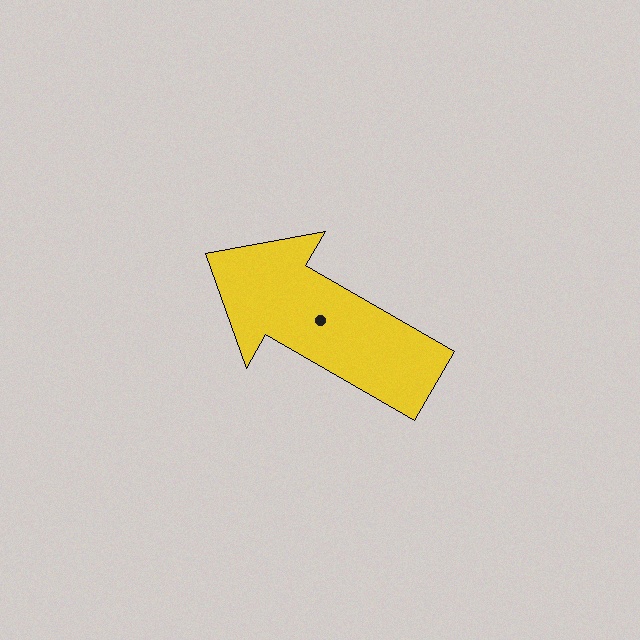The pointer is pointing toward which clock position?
Roughly 10 o'clock.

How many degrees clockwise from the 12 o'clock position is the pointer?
Approximately 300 degrees.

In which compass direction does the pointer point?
Northwest.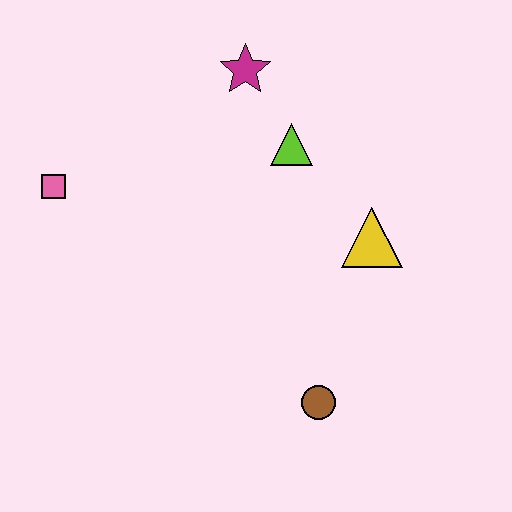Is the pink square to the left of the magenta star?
Yes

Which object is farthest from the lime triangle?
The brown circle is farthest from the lime triangle.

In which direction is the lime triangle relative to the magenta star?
The lime triangle is below the magenta star.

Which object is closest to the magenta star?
The lime triangle is closest to the magenta star.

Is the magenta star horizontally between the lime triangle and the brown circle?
No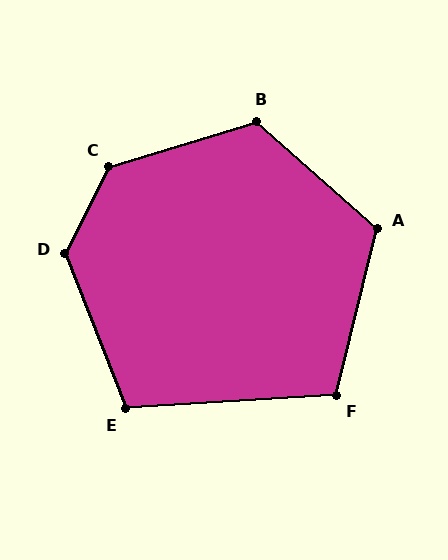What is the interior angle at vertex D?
Approximately 131 degrees (obtuse).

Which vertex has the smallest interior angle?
F, at approximately 107 degrees.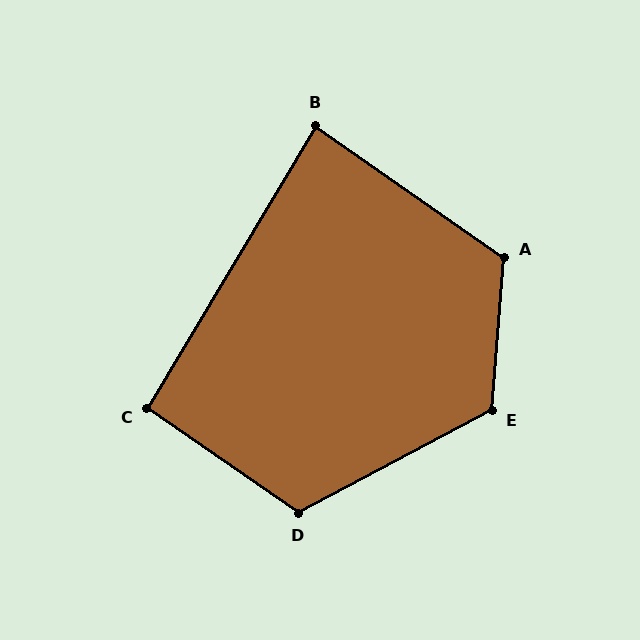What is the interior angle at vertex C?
Approximately 94 degrees (approximately right).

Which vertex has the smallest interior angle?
B, at approximately 86 degrees.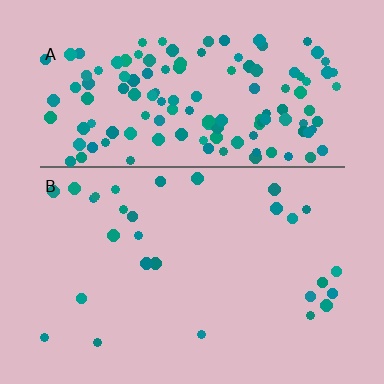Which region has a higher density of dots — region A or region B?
A (the top).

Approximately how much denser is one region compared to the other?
Approximately 5.2× — region A over region B.